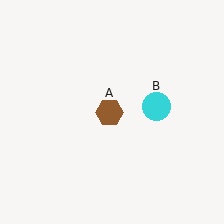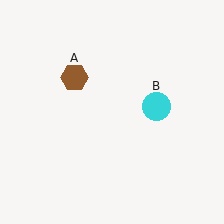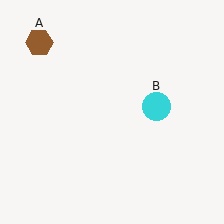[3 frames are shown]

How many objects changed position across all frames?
1 object changed position: brown hexagon (object A).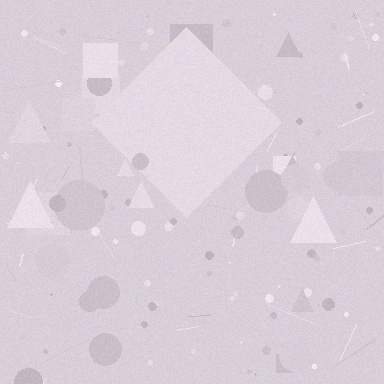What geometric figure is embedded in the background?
A diamond is embedded in the background.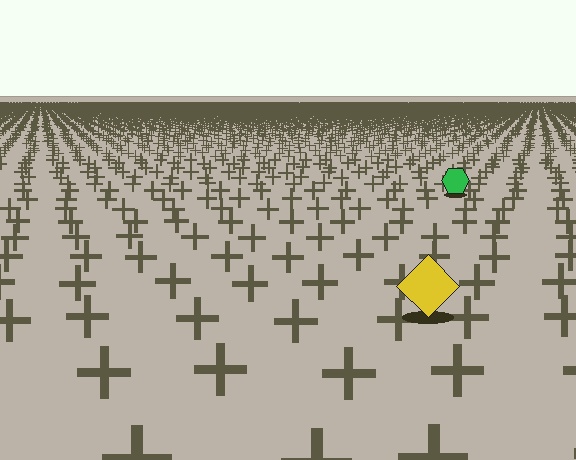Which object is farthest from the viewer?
The green hexagon is farthest from the viewer. It appears smaller and the ground texture around it is denser.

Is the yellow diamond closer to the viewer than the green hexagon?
Yes. The yellow diamond is closer — you can tell from the texture gradient: the ground texture is coarser near it.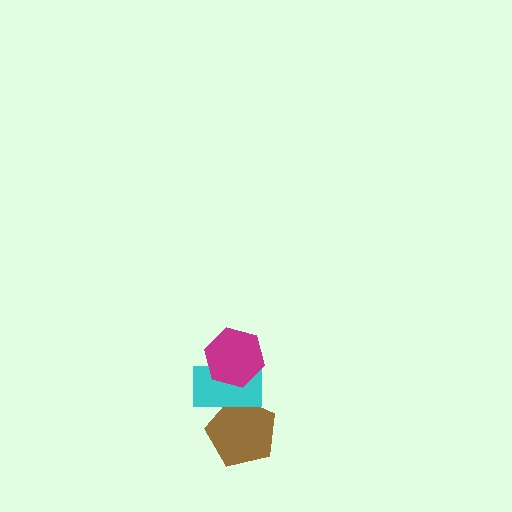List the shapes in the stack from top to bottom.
From top to bottom: the magenta hexagon, the cyan rectangle, the brown pentagon.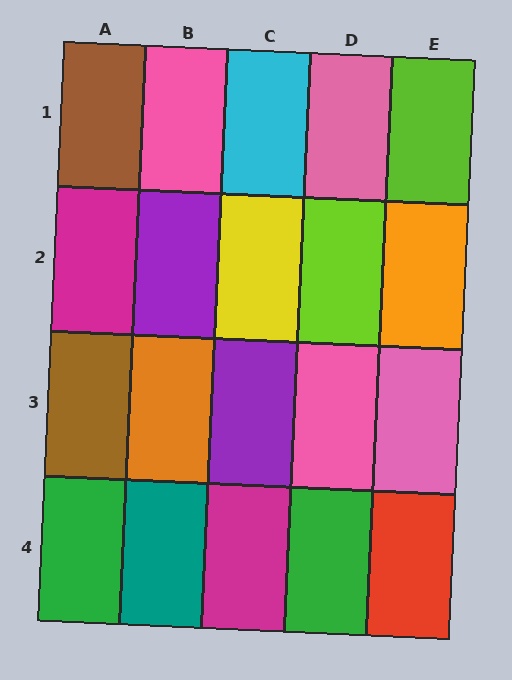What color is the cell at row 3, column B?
Orange.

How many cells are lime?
2 cells are lime.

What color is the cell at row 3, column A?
Brown.